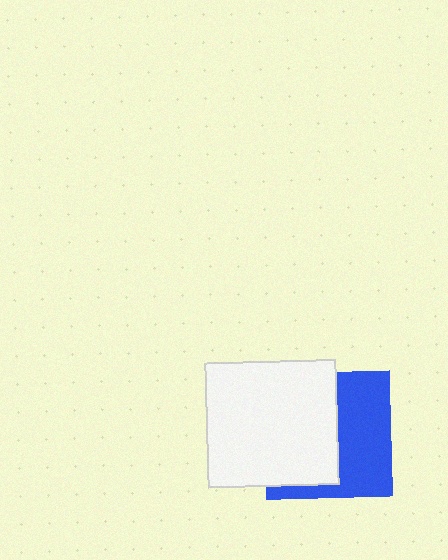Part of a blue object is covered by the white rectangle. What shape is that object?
It is a square.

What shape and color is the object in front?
The object in front is a white rectangle.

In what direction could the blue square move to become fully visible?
The blue square could move right. That would shift it out from behind the white rectangle entirely.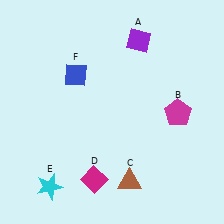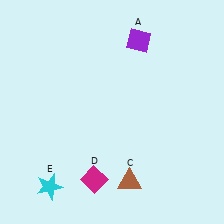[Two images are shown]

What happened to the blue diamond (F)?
The blue diamond (F) was removed in Image 2. It was in the top-left area of Image 1.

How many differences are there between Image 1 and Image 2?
There are 2 differences between the two images.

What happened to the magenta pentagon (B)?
The magenta pentagon (B) was removed in Image 2. It was in the bottom-right area of Image 1.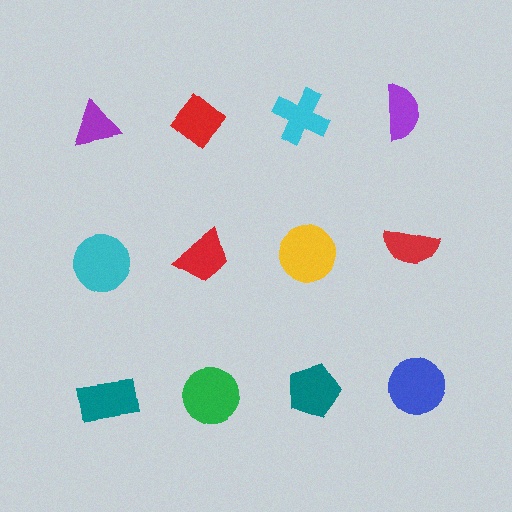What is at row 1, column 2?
A red diamond.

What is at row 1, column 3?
A cyan cross.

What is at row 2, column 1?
A cyan circle.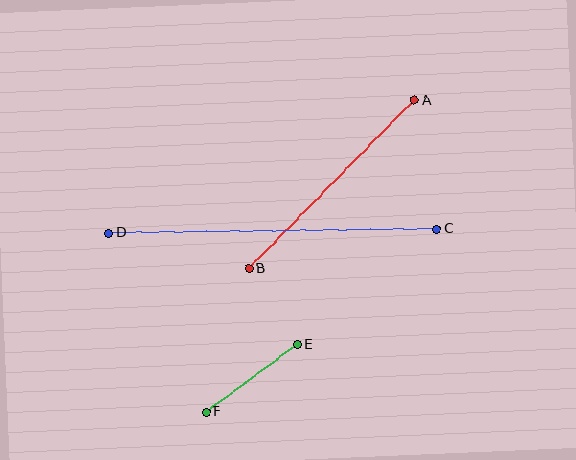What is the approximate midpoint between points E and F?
The midpoint is at approximately (252, 378) pixels.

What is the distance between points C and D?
The distance is approximately 328 pixels.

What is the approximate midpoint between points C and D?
The midpoint is at approximately (273, 231) pixels.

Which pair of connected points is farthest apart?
Points C and D are farthest apart.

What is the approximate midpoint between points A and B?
The midpoint is at approximately (332, 184) pixels.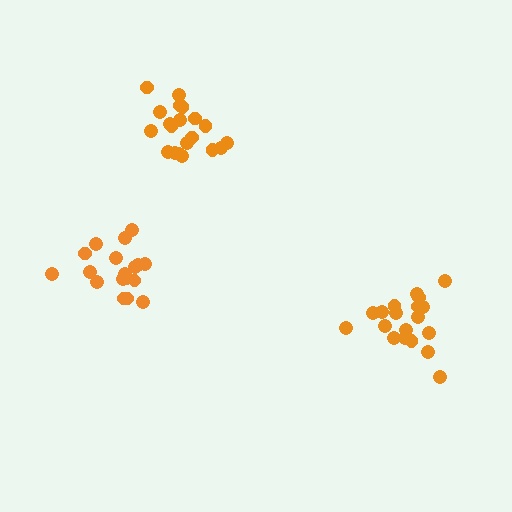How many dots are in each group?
Group 1: 20 dots, Group 2: 18 dots, Group 3: 20 dots (58 total).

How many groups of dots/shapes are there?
There are 3 groups.